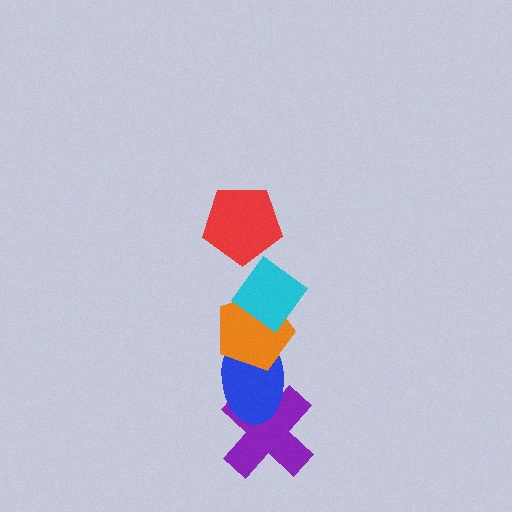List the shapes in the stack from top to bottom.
From top to bottom: the red pentagon, the cyan diamond, the orange pentagon, the blue ellipse, the purple cross.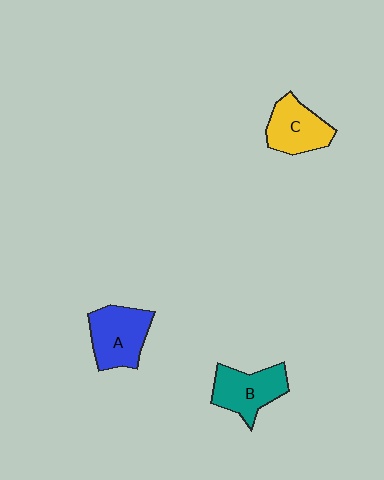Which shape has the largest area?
Shape A (blue).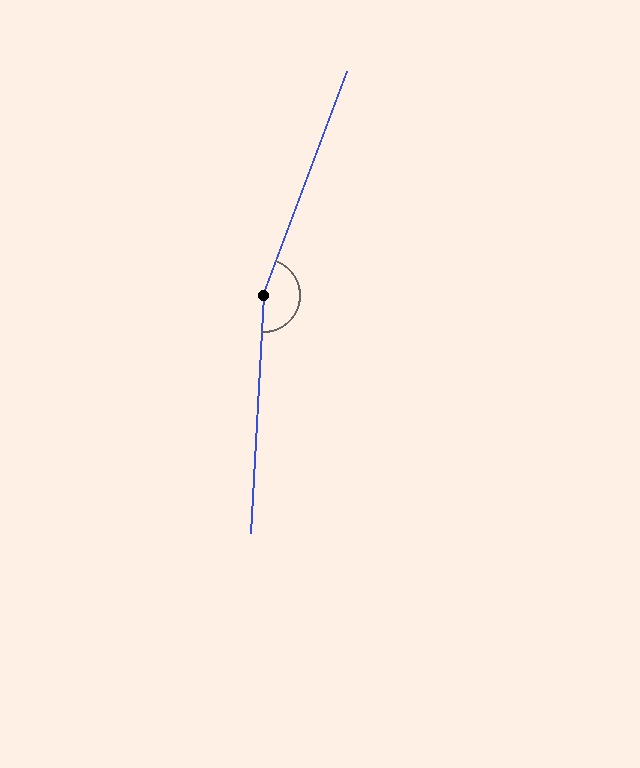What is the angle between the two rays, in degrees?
Approximately 163 degrees.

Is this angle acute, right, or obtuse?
It is obtuse.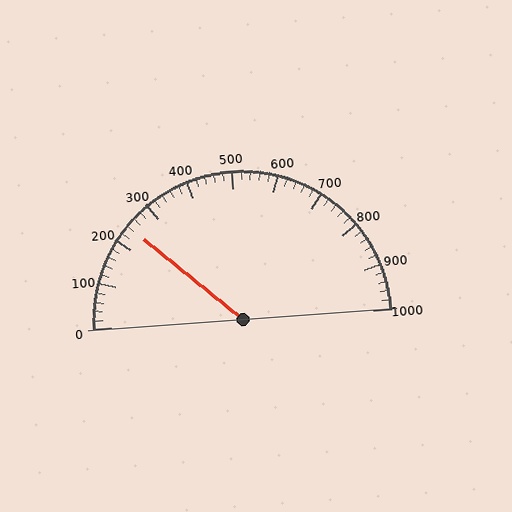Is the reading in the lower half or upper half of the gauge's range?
The reading is in the lower half of the range (0 to 1000).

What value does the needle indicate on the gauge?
The needle indicates approximately 240.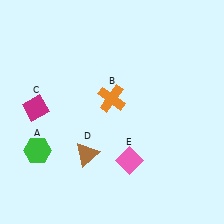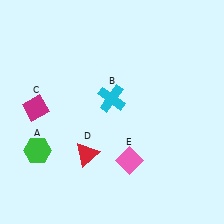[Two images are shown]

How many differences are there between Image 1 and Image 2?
There are 2 differences between the two images.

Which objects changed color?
B changed from orange to cyan. D changed from brown to red.